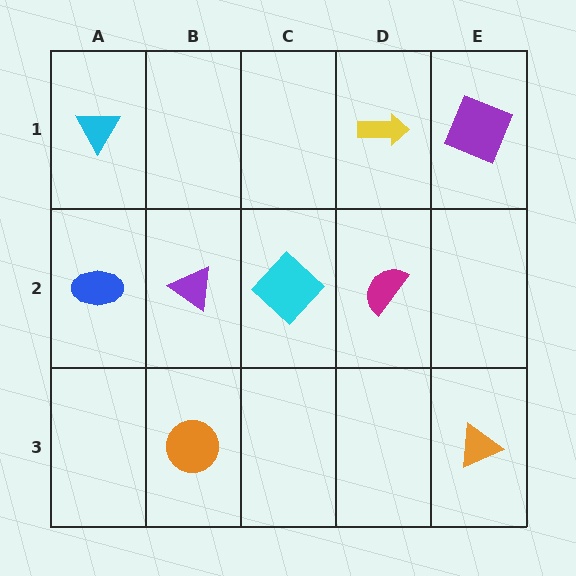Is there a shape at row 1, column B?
No, that cell is empty.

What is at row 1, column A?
A cyan triangle.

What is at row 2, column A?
A blue ellipse.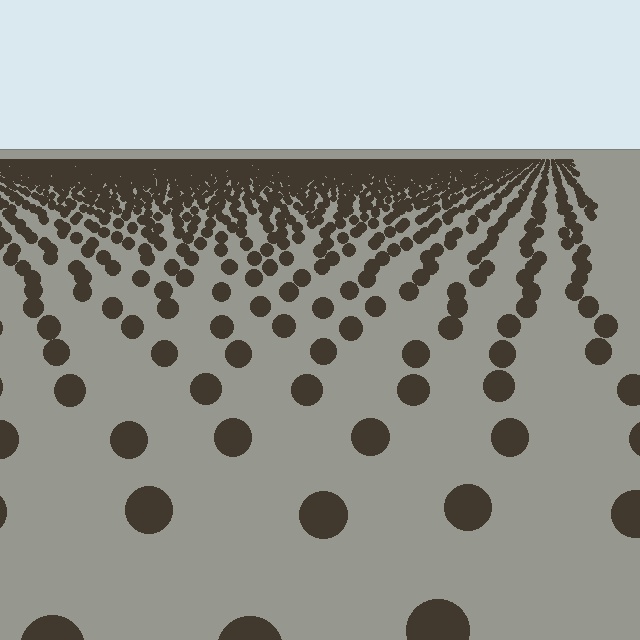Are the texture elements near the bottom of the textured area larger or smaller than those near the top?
Larger. Near the bottom, elements are closer to the viewer and appear at a bigger on-screen size.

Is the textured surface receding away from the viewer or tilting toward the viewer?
The surface is receding away from the viewer. Texture elements get smaller and denser toward the top.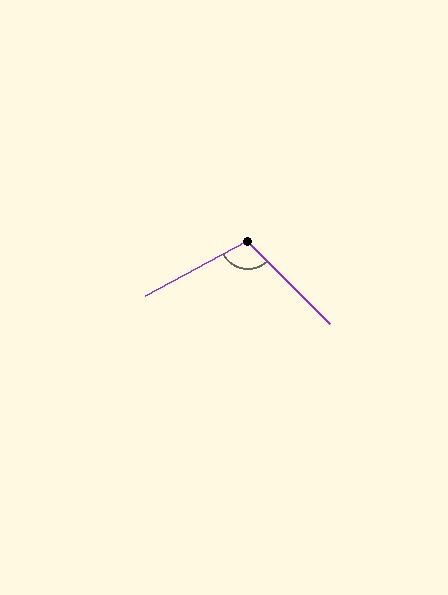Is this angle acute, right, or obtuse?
It is obtuse.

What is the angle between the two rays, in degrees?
Approximately 107 degrees.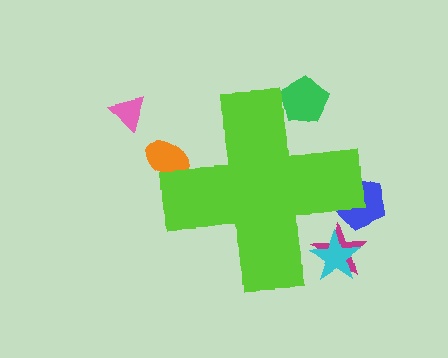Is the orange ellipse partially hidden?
Yes, the orange ellipse is partially hidden behind the lime cross.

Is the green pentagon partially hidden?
Yes, the green pentagon is partially hidden behind the lime cross.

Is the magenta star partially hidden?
Yes, the magenta star is partially hidden behind the lime cross.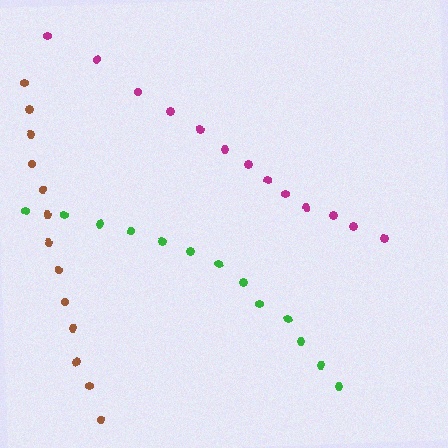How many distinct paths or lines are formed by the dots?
There are 3 distinct paths.